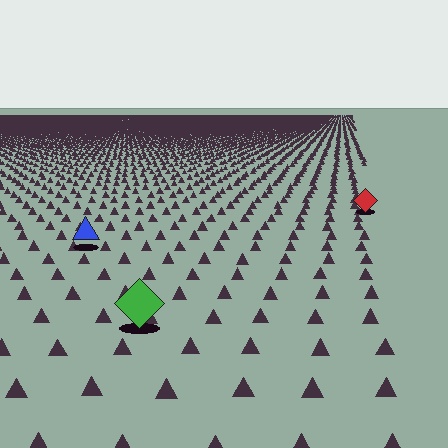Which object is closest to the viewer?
The green diamond is closest. The texture marks near it are larger and more spread out.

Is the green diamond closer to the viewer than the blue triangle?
Yes. The green diamond is closer — you can tell from the texture gradient: the ground texture is coarser near it.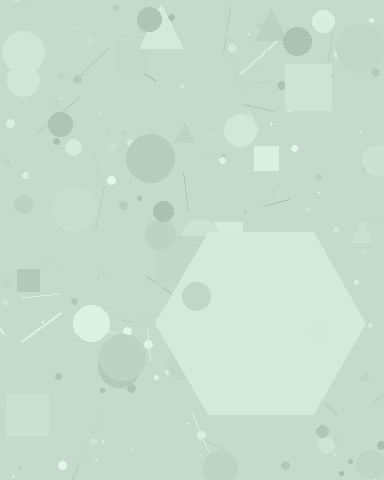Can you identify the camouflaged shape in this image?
The camouflaged shape is a hexagon.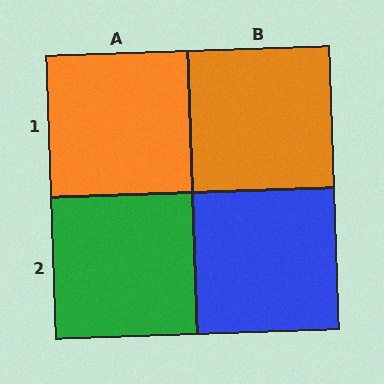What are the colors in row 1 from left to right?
Orange, orange.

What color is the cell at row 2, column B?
Blue.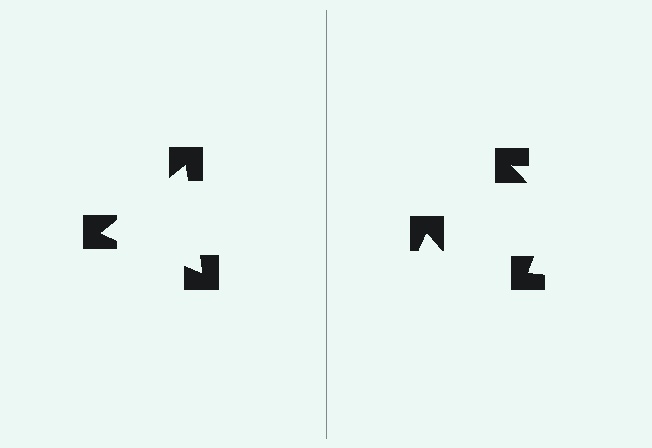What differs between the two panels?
The notched squares are positioned identically on both sides; only the wedge orientations differ. On the left they align to a triangle; on the right they are misaligned.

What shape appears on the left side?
An illusory triangle.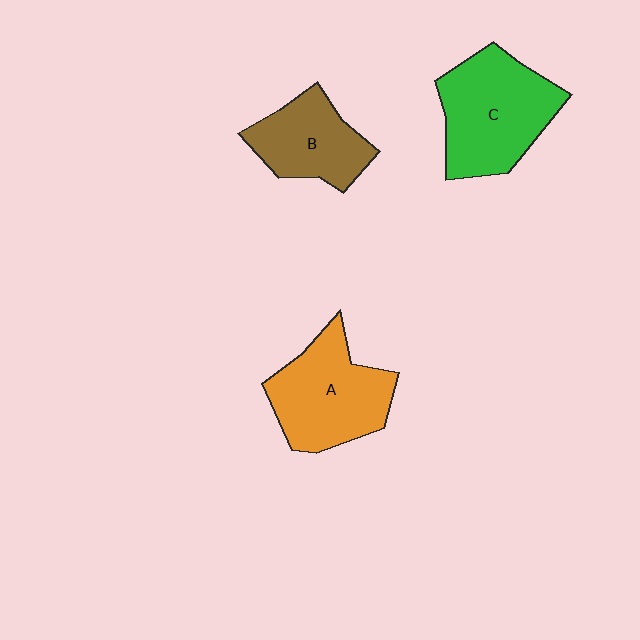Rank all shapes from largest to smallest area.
From largest to smallest: C (green), A (orange), B (brown).